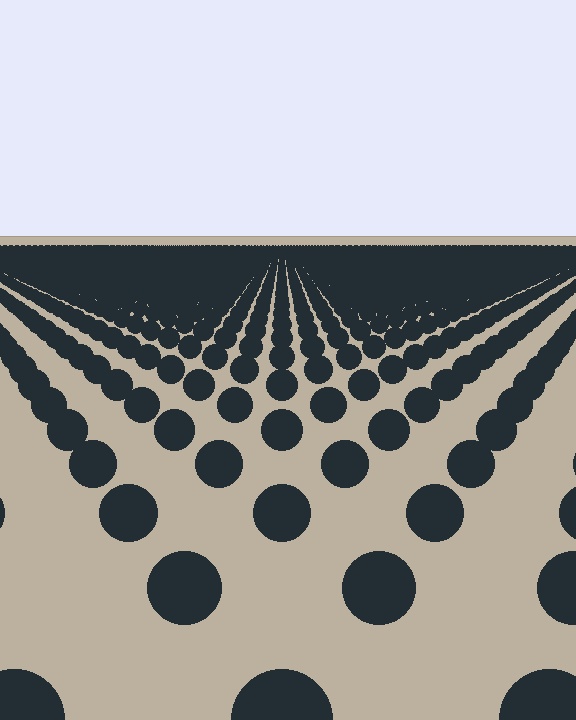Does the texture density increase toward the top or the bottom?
Density increases toward the top.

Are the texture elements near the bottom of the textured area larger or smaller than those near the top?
Larger. Near the bottom, elements are closer to the viewer and appear at a bigger on-screen size.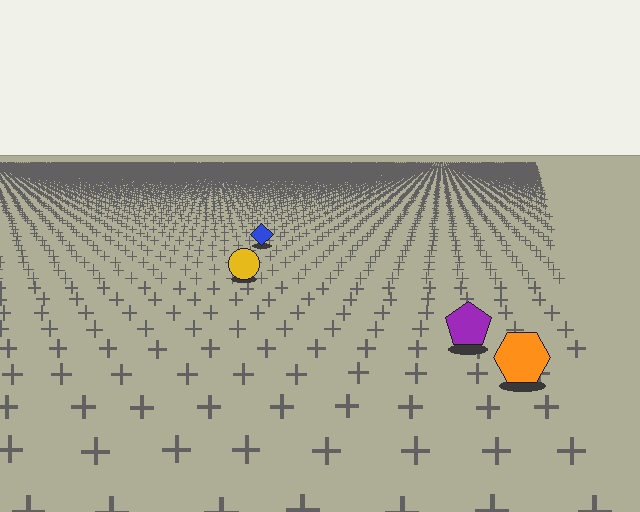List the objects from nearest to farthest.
From nearest to farthest: the orange hexagon, the purple pentagon, the yellow circle, the blue diamond.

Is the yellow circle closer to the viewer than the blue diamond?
Yes. The yellow circle is closer — you can tell from the texture gradient: the ground texture is coarser near it.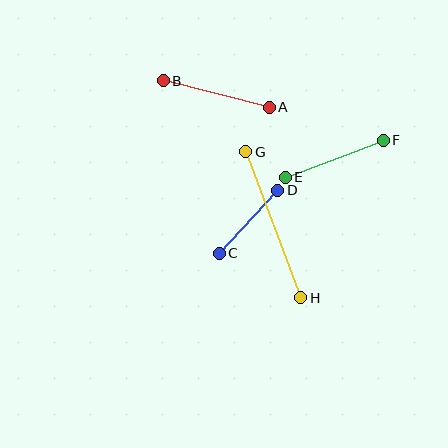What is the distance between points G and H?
The distance is approximately 156 pixels.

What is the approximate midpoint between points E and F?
The midpoint is at approximately (334, 159) pixels.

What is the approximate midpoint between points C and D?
The midpoint is at approximately (249, 222) pixels.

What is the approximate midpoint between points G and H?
The midpoint is at approximately (273, 225) pixels.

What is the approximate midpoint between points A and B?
The midpoint is at approximately (216, 94) pixels.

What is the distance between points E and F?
The distance is approximately 105 pixels.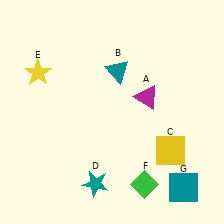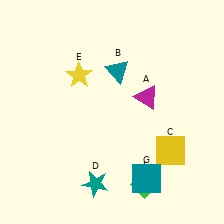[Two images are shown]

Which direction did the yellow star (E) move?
The yellow star (E) moved right.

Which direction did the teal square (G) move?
The teal square (G) moved left.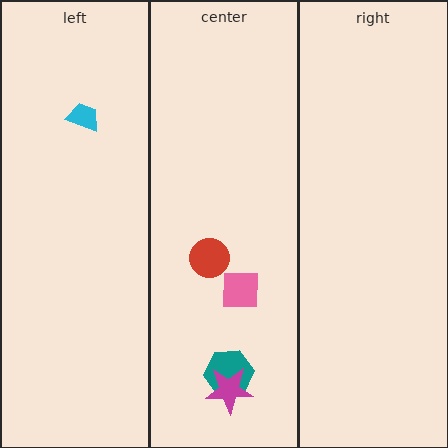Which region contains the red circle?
The center region.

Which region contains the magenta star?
The center region.